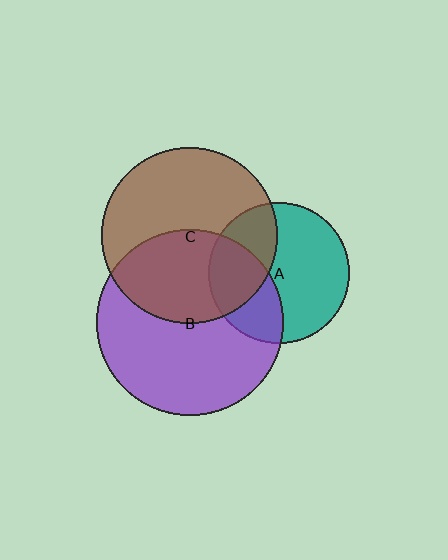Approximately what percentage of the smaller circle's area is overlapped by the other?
Approximately 45%.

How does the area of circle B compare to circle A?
Approximately 1.7 times.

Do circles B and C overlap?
Yes.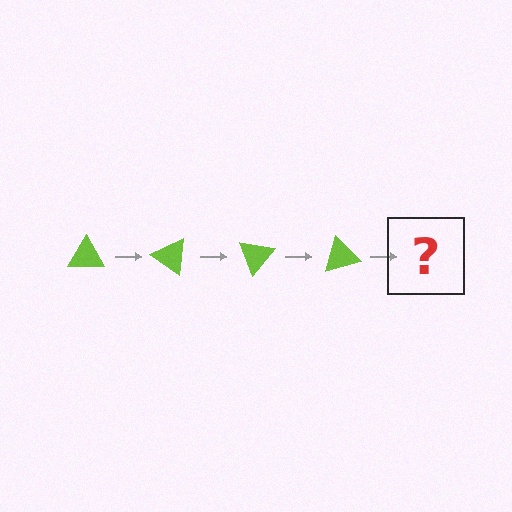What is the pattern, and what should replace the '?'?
The pattern is that the triangle rotates 35 degrees each step. The '?' should be a lime triangle rotated 140 degrees.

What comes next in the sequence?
The next element should be a lime triangle rotated 140 degrees.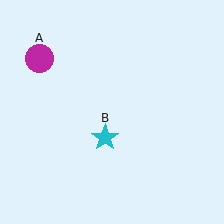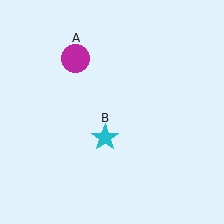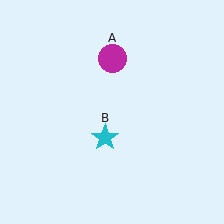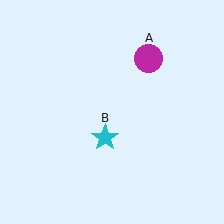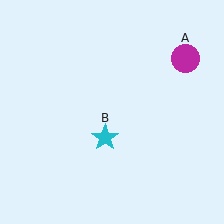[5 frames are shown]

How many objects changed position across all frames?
1 object changed position: magenta circle (object A).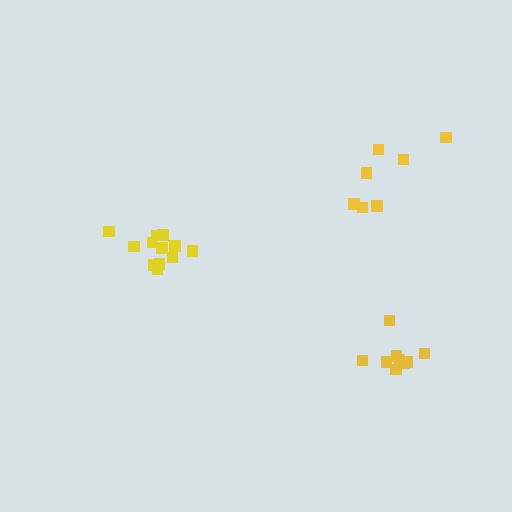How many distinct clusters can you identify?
There are 3 distinct clusters.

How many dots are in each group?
Group 1: 7 dots, Group 2: 12 dots, Group 3: 9 dots (28 total).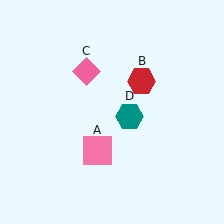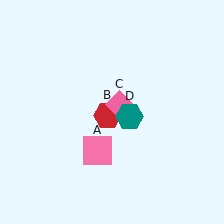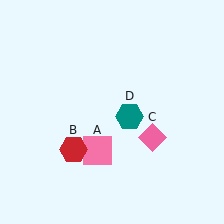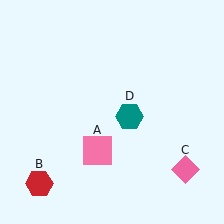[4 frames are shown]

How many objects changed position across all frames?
2 objects changed position: red hexagon (object B), pink diamond (object C).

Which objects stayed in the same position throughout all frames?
Pink square (object A) and teal hexagon (object D) remained stationary.